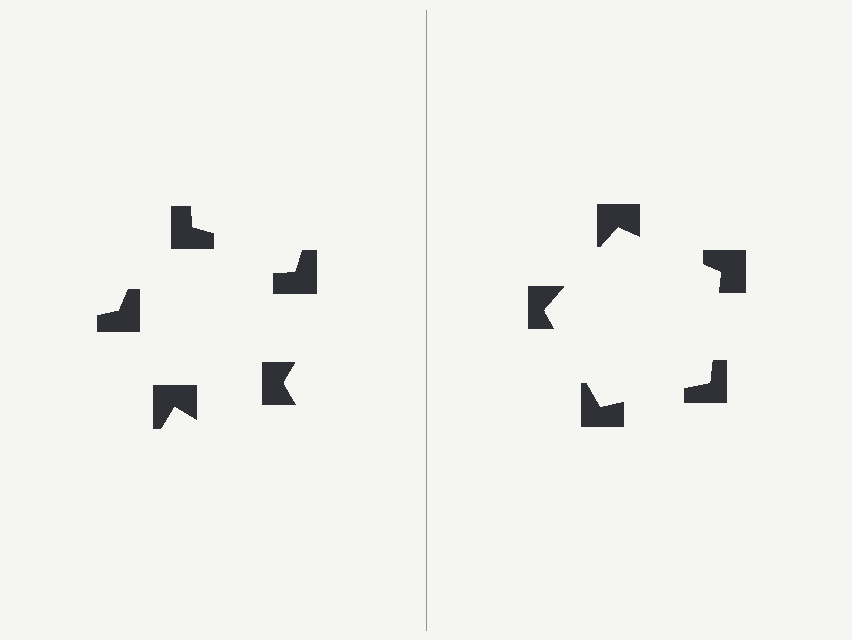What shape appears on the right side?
An illusory pentagon.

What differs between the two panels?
The notched squares are positioned identically on both sides; only the wedge orientations differ. On the right they align to a pentagon; on the left they are misaligned.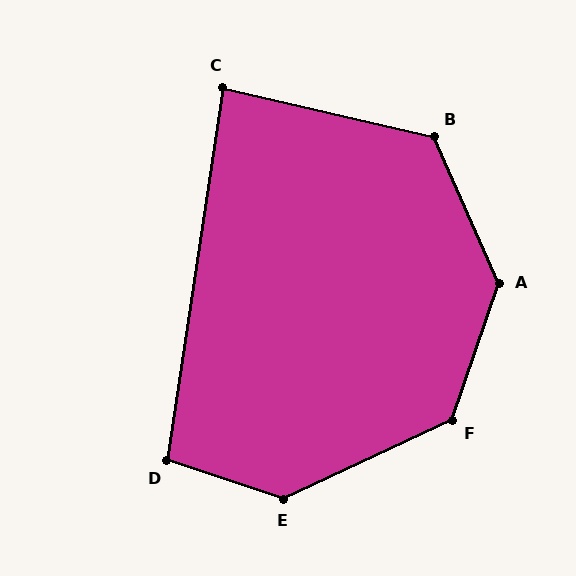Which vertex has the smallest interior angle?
C, at approximately 85 degrees.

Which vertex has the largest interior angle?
A, at approximately 138 degrees.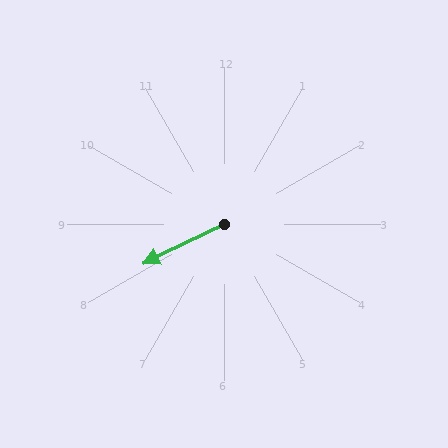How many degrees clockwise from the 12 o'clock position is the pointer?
Approximately 244 degrees.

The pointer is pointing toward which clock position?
Roughly 8 o'clock.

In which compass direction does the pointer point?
Southwest.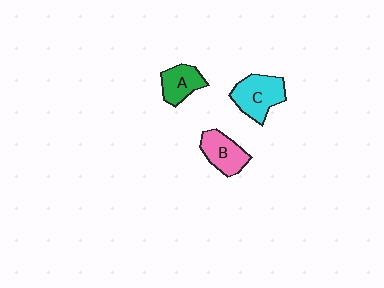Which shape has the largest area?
Shape C (cyan).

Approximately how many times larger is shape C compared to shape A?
Approximately 1.4 times.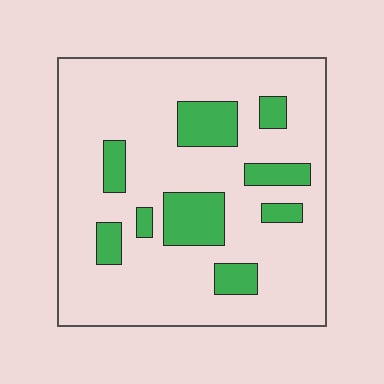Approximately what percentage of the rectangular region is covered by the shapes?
Approximately 20%.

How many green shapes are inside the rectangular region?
9.